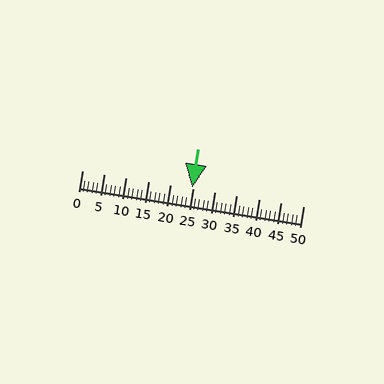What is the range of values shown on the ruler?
The ruler shows values from 0 to 50.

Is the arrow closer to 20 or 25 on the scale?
The arrow is closer to 25.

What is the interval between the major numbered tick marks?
The major tick marks are spaced 5 units apart.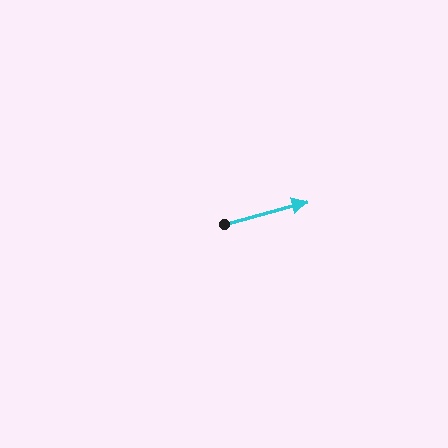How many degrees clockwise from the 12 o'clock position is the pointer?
Approximately 75 degrees.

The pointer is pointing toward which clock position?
Roughly 2 o'clock.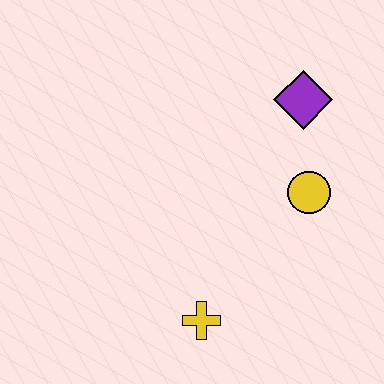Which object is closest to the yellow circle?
The purple diamond is closest to the yellow circle.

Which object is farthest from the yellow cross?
The purple diamond is farthest from the yellow cross.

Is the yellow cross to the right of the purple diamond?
No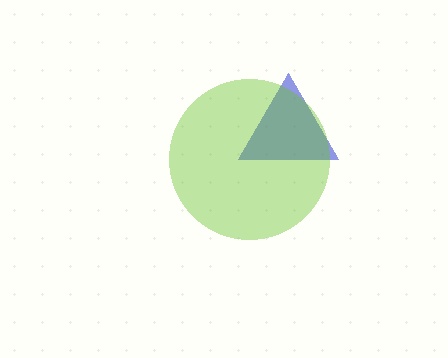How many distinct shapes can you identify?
There are 2 distinct shapes: a blue triangle, a lime circle.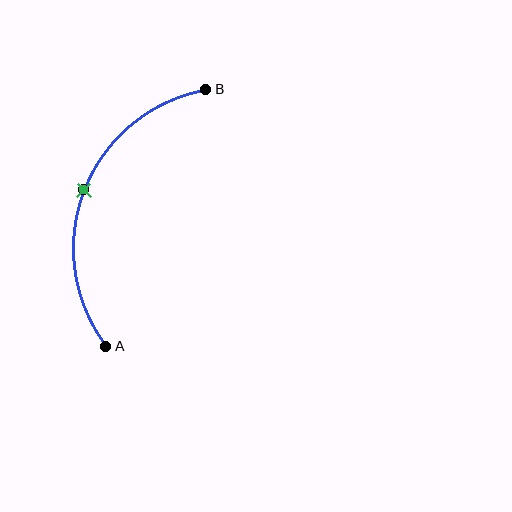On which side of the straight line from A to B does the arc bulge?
The arc bulges to the left of the straight line connecting A and B.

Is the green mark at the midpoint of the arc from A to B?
Yes. The green mark lies on the arc at equal arc-length from both A and B — it is the arc midpoint.